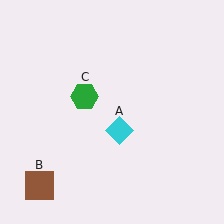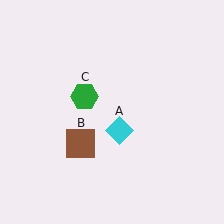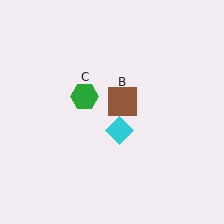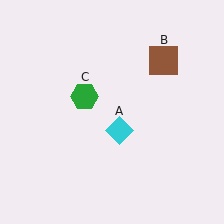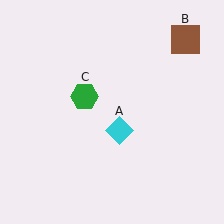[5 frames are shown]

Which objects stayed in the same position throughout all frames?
Cyan diamond (object A) and green hexagon (object C) remained stationary.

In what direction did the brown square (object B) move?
The brown square (object B) moved up and to the right.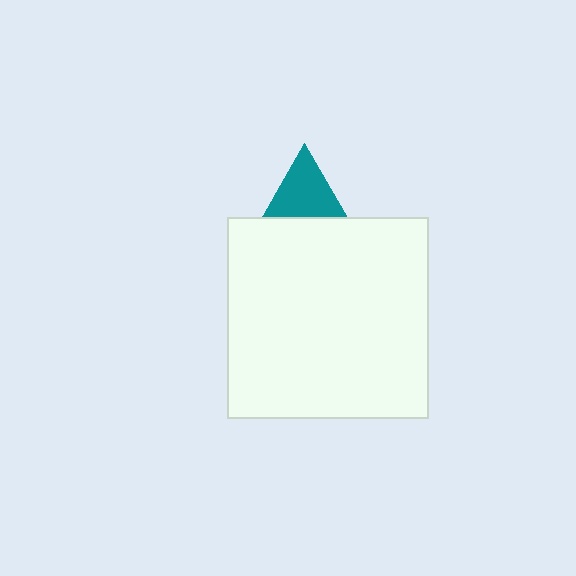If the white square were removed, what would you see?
You would see the complete teal triangle.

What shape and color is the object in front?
The object in front is a white square.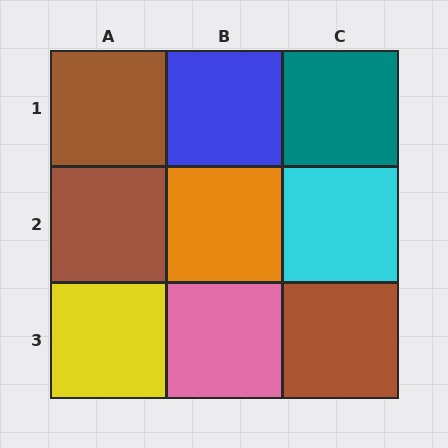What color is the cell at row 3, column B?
Pink.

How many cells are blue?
1 cell is blue.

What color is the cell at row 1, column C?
Teal.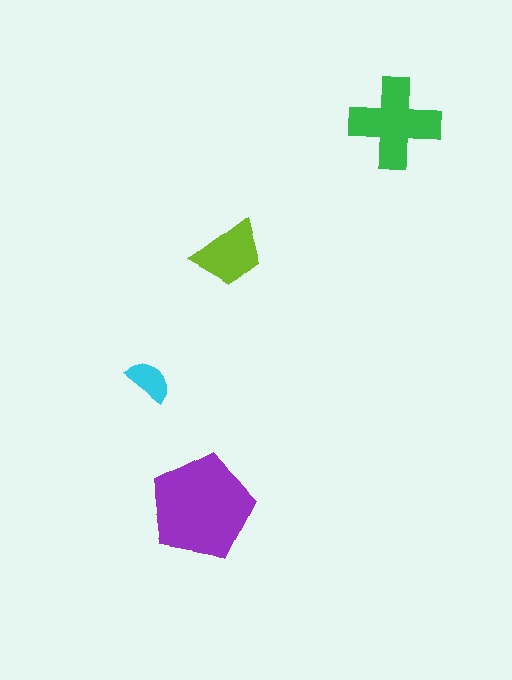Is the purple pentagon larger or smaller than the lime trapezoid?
Larger.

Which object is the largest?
The purple pentagon.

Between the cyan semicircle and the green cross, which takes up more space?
The green cross.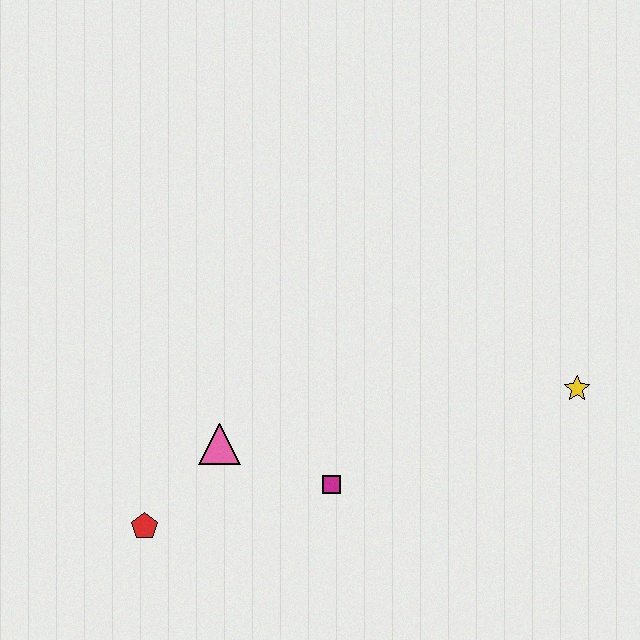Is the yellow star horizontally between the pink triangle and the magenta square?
No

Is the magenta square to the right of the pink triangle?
Yes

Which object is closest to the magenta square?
The pink triangle is closest to the magenta square.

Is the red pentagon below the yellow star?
Yes